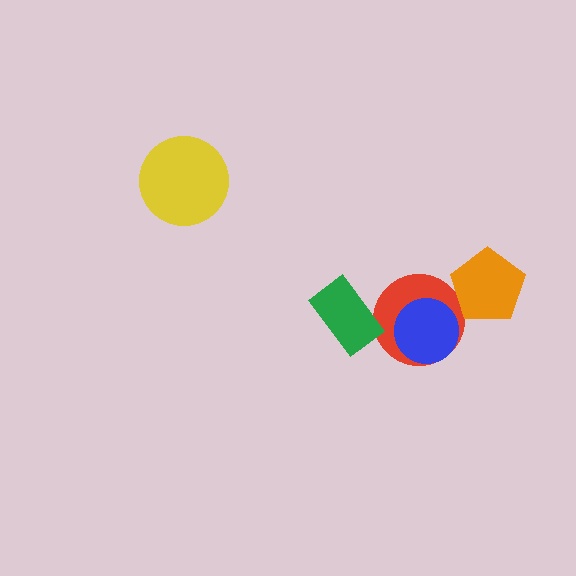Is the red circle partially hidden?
Yes, it is partially covered by another shape.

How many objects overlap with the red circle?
2 objects overlap with the red circle.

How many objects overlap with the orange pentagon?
0 objects overlap with the orange pentagon.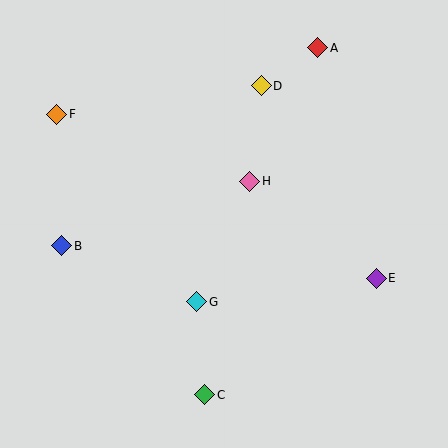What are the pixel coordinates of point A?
Point A is at (318, 48).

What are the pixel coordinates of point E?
Point E is at (376, 278).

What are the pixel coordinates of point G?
Point G is at (197, 302).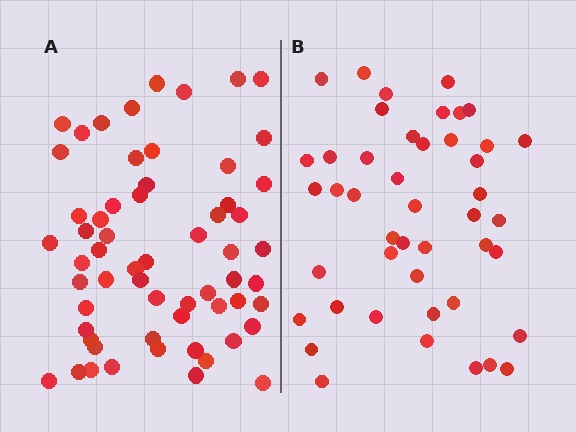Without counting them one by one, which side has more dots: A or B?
Region A (the left region) has more dots.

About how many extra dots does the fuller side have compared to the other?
Region A has approximately 15 more dots than region B.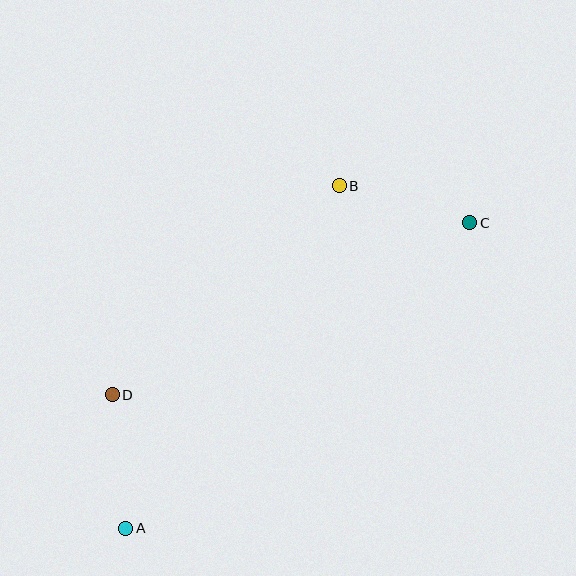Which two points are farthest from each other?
Points A and C are farthest from each other.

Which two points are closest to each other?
Points A and D are closest to each other.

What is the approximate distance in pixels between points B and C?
The distance between B and C is approximately 135 pixels.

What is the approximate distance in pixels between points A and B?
The distance between A and B is approximately 403 pixels.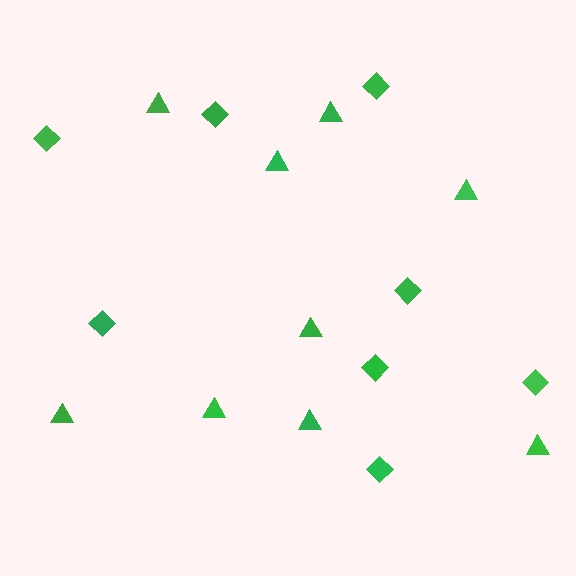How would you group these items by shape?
There are 2 groups: one group of triangles (9) and one group of diamonds (8).